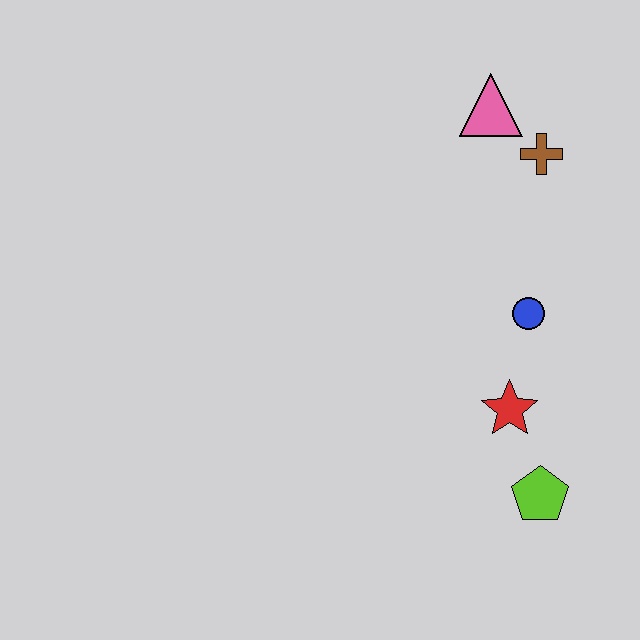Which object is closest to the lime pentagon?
The red star is closest to the lime pentagon.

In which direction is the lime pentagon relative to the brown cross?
The lime pentagon is below the brown cross.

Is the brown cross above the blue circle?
Yes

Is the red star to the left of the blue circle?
Yes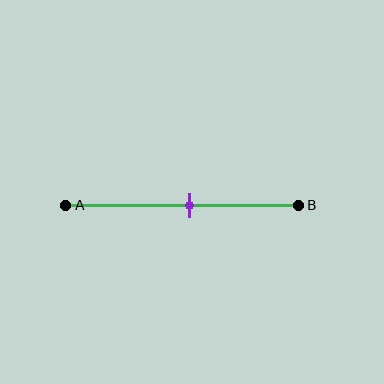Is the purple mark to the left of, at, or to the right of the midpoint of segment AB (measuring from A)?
The purple mark is to the right of the midpoint of segment AB.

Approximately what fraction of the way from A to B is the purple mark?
The purple mark is approximately 55% of the way from A to B.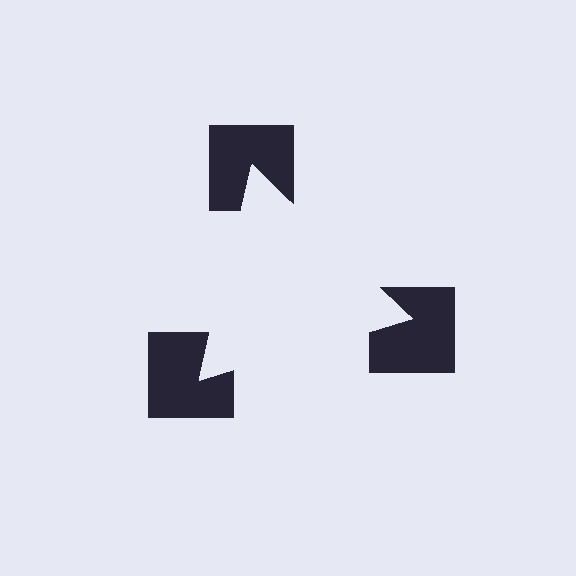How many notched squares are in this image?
There are 3 — one at each vertex of the illusory triangle.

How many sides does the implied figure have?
3 sides.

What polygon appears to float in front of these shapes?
An illusory triangle — its edges are inferred from the aligned wedge cuts in the notched squares, not physically drawn.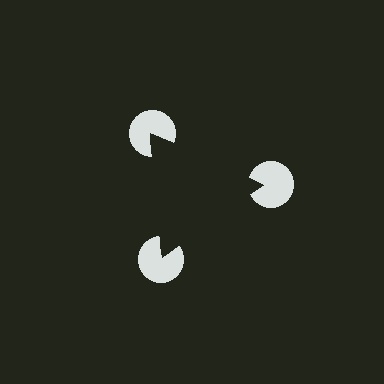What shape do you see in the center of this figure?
An illusory triangle — its edges are inferred from the aligned wedge cuts in the pac-man discs, not physically drawn.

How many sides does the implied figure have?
3 sides.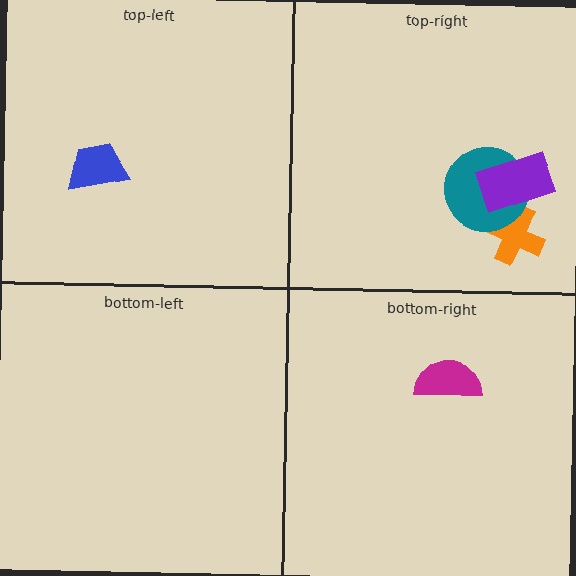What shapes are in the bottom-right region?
The magenta semicircle.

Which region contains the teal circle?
The top-right region.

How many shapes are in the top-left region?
1.